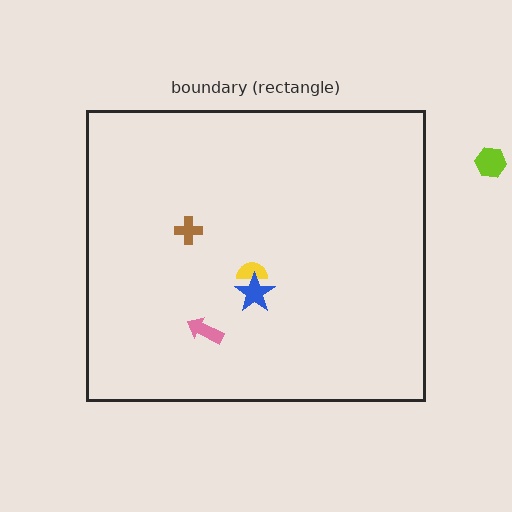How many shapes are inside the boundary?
4 inside, 1 outside.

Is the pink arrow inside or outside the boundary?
Inside.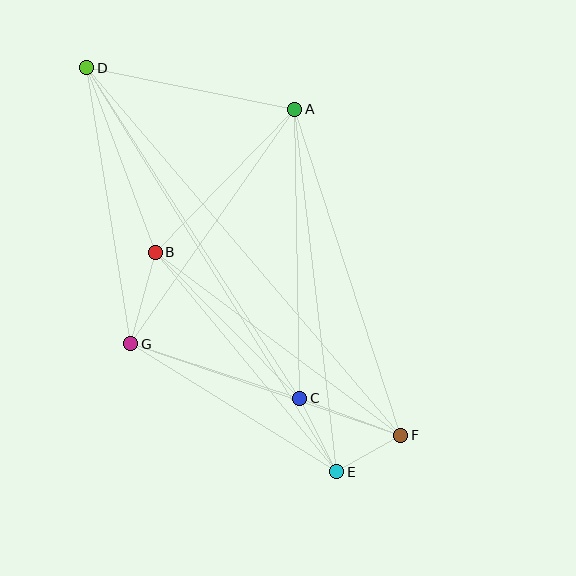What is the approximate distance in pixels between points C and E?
The distance between C and E is approximately 83 pixels.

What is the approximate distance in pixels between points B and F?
The distance between B and F is approximately 306 pixels.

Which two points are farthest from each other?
Points D and F are farthest from each other.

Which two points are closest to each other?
Points E and F are closest to each other.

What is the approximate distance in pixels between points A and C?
The distance between A and C is approximately 289 pixels.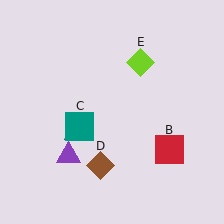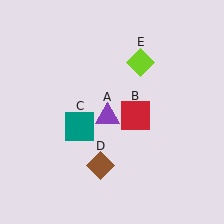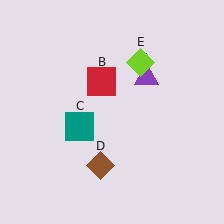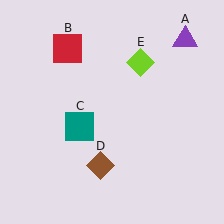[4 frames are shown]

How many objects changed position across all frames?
2 objects changed position: purple triangle (object A), red square (object B).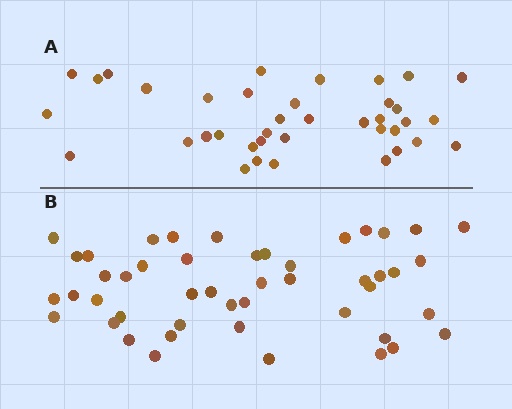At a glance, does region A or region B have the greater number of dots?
Region B (the bottom region) has more dots.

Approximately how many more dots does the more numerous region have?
Region B has roughly 8 or so more dots than region A.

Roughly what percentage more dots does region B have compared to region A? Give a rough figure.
About 25% more.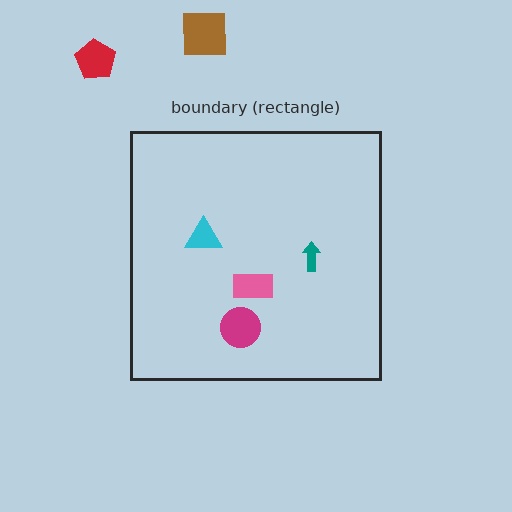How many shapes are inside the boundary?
4 inside, 2 outside.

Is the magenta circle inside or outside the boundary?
Inside.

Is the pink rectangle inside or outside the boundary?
Inside.